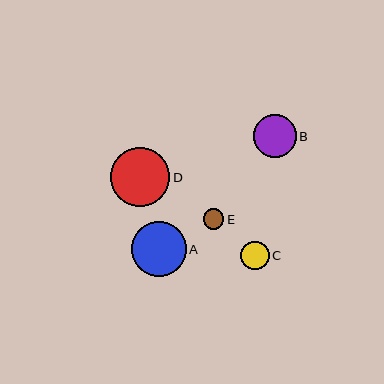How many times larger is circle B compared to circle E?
Circle B is approximately 2.1 times the size of circle E.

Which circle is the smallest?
Circle E is the smallest with a size of approximately 20 pixels.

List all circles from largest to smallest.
From largest to smallest: D, A, B, C, E.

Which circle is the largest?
Circle D is the largest with a size of approximately 59 pixels.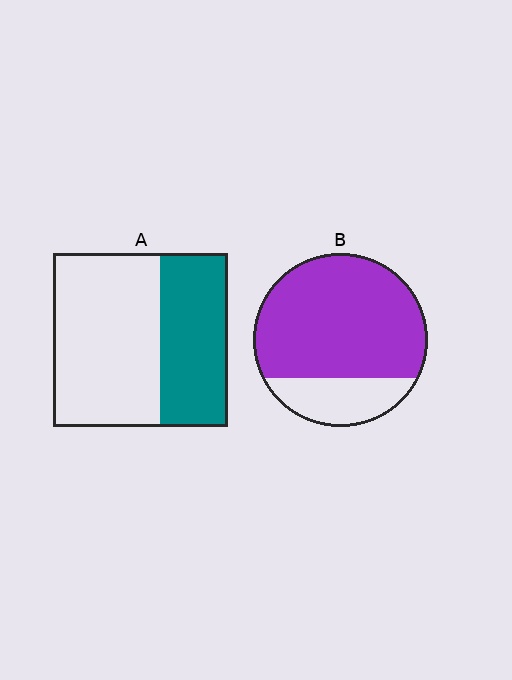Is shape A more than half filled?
No.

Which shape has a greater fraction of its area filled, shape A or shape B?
Shape B.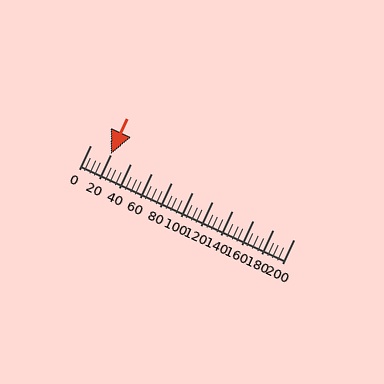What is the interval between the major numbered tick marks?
The major tick marks are spaced 20 units apart.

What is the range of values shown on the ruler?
The ruler shows values from 0 to 200.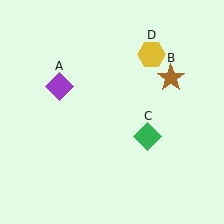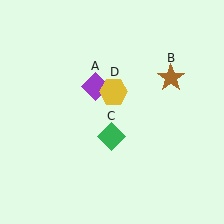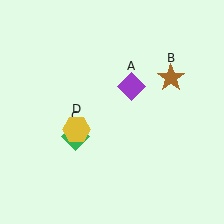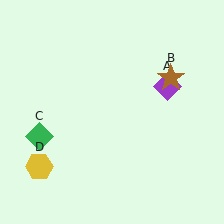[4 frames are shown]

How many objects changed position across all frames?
3 objects changed position: purple diamond (object A), green diamond (object C), yellow hexagon (object D).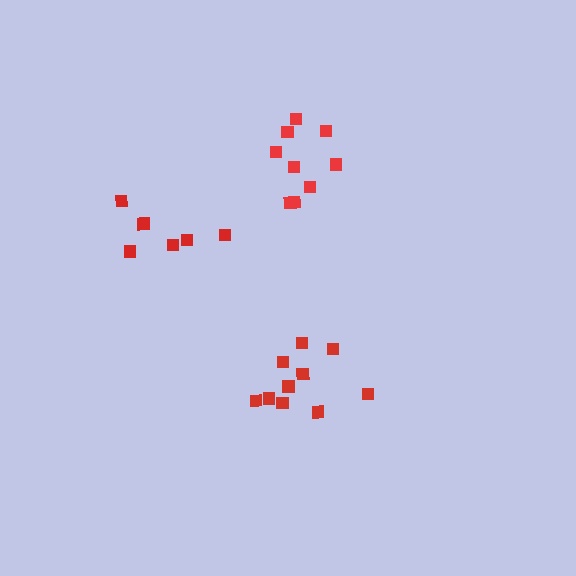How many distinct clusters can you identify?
There are 3 distinct clusters.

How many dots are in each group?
Group 1: 6 dots, Group 2: 9 dots, Group 3: 10 dots (25 total).